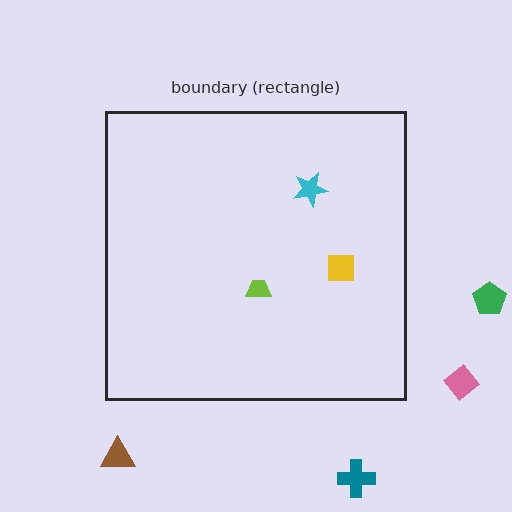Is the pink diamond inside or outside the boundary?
Outside.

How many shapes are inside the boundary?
3 inside, 4 outside.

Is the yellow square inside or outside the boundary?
Inside.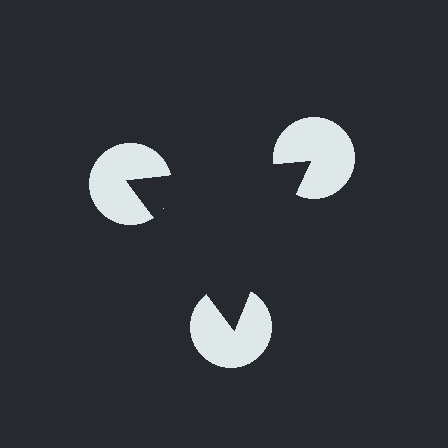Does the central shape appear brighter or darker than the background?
It typically appears slightly darker than the background, even though no actual brightness change is drawn.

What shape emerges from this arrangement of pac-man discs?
An illusory triangle — its edges are inferred from the aligned wedge cuts in the pac-man discs, not physically drawn.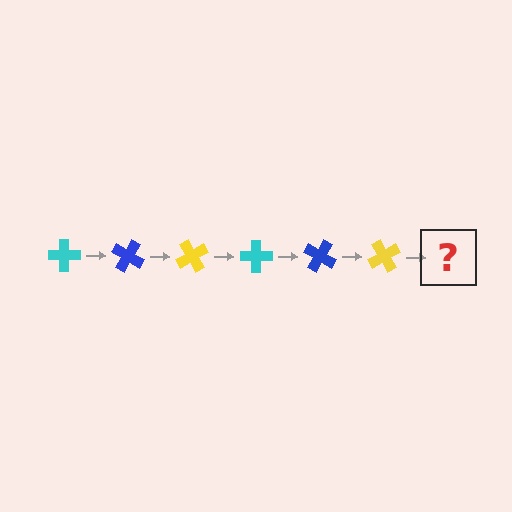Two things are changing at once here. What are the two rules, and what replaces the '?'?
The two rules are that it rotates 30 degrees each step and the color cycles through cyan, blue, and yellow. The '?' should be a cyan cross, rotated 180 degrees from the start.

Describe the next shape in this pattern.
It should be a cyan cross, rotated 180 degrees from the start.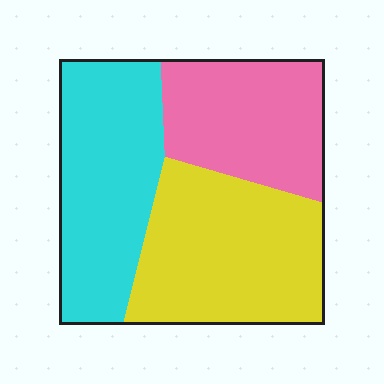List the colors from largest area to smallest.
From largest to smallest: yellow, cyan, pink.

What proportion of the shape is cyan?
Cyan takes up between a quarter and a half of the shape.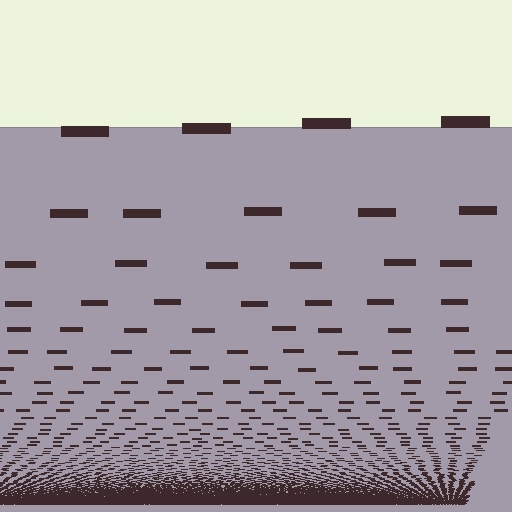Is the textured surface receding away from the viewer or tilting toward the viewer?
The surface appears to tilt toward the viewer. Texture elements get larger and sparser toward the top.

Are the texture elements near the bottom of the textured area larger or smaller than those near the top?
Smaller. The gradient is inverted — elements near the bottom are smaller and denser.